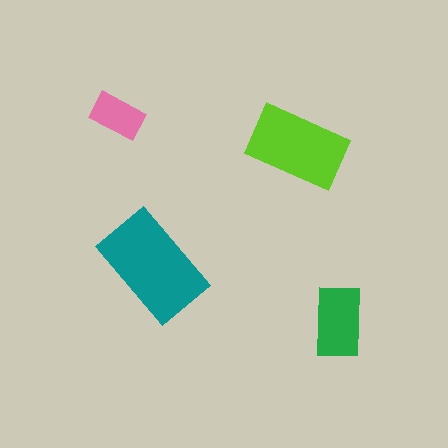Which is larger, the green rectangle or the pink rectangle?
The green one.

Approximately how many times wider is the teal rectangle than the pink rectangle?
About 2 times wider.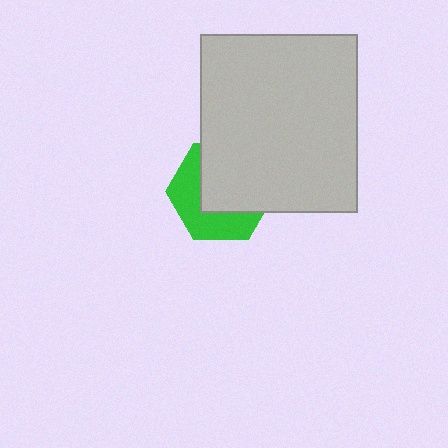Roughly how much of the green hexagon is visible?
A small part of it is visible (roughly 43%).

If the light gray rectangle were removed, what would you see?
You would see the complete green hexagon.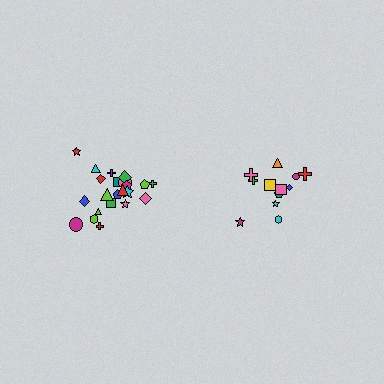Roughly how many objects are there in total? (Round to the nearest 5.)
Roughly 35 objects in total.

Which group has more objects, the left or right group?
The left group.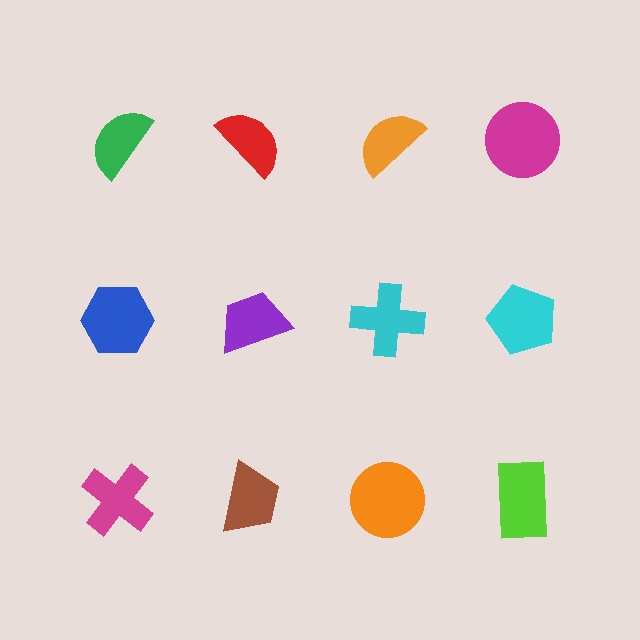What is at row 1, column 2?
A red semicircle.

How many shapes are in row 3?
4 shapes.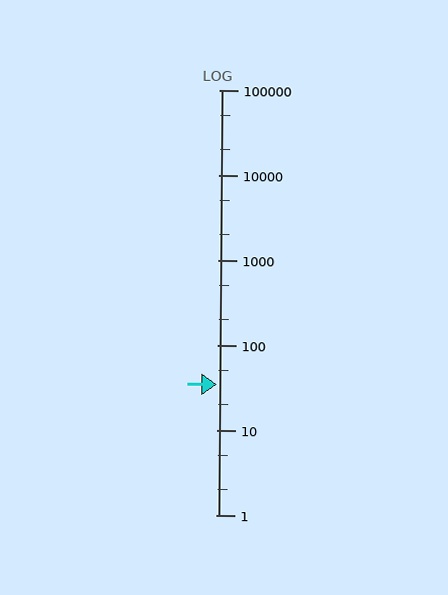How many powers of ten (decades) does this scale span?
The scale spans 5 decades, from 1 to 100000.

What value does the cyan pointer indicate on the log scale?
The pointer indicates approximately 34.